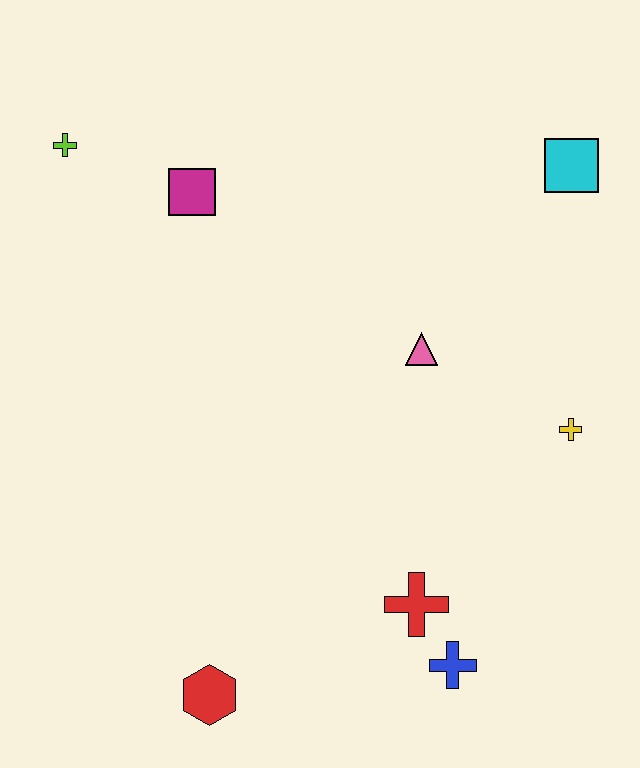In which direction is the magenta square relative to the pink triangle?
The magenta square is to the left of the pink triangle.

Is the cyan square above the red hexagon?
Yes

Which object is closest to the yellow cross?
The pink triangle is closest to the yellow cross.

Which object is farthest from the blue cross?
The lime cross is farthest from the blue cross.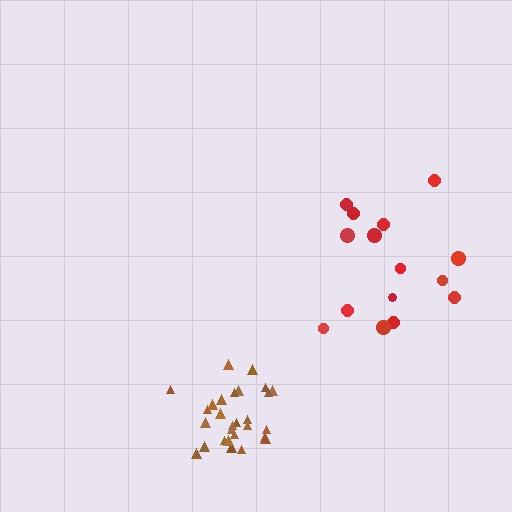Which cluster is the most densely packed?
Brown.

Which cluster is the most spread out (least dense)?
Red.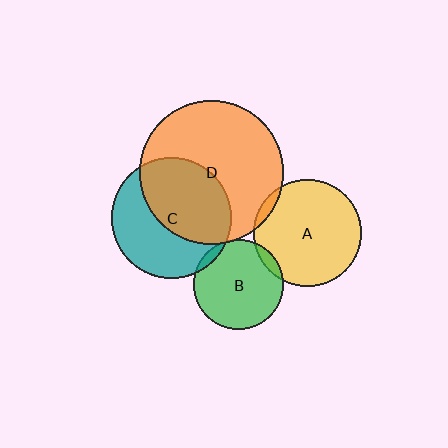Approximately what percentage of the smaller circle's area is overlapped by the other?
Approximately 50%.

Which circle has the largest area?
Circle D (orange).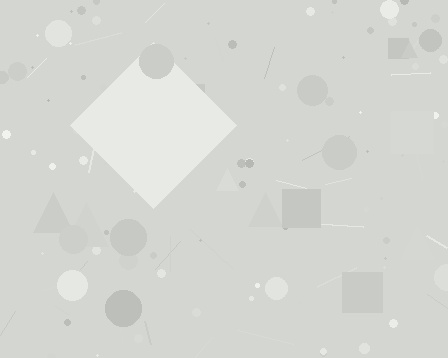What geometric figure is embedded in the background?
A diamond is embedded in the background.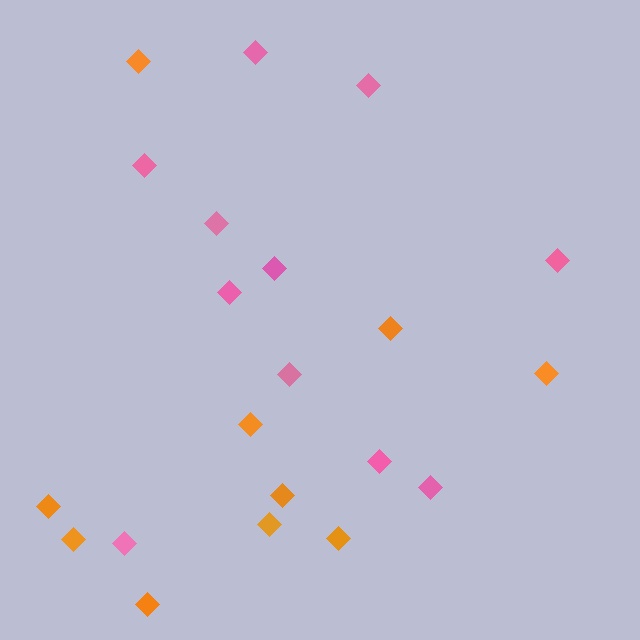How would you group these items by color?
There are 2 groups: one group of pink diamonds (11) and one group of orange diamonds (10).